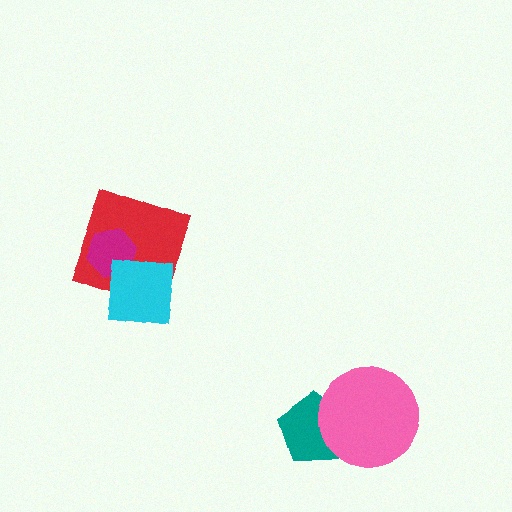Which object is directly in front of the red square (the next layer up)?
The magenta hexagon is directly in front of the red square.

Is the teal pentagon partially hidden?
Yes, it is partially covered by another shape.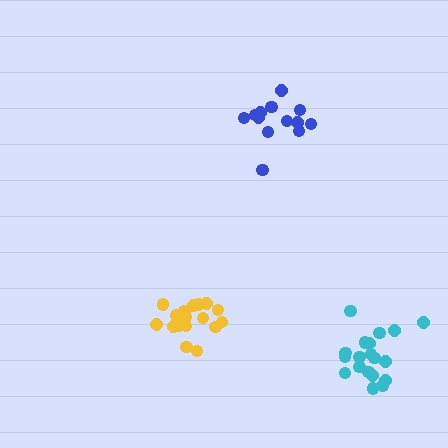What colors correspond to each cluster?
The clusters are colored: yellow, blue, cyan.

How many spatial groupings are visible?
There are 3 spatial groupings.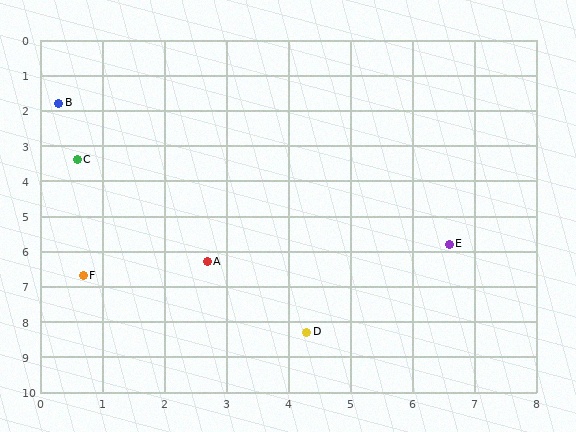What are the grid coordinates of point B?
Point B is at approximately (0.3, 1.8).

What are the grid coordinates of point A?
Point A is at approximately (2.7, 6.3).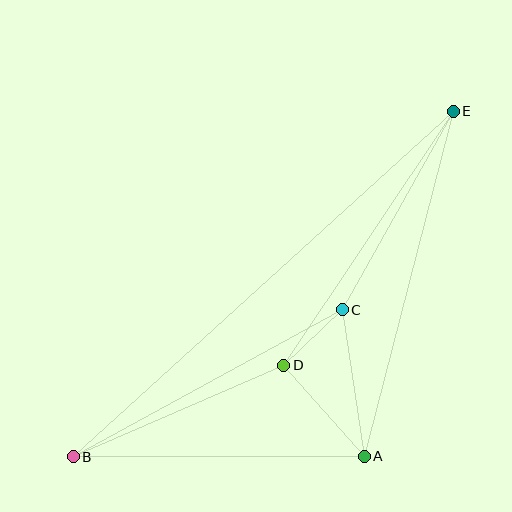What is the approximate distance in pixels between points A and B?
The distance between A and B is approximately 291 pixels.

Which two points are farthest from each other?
Points B and E are farthest from each other.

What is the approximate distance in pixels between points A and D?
The distance between A and D is approximately 122 pixels.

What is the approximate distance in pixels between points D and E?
The distance between D and E is approximately 306 pixels.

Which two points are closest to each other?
Points C and D are closest to each other.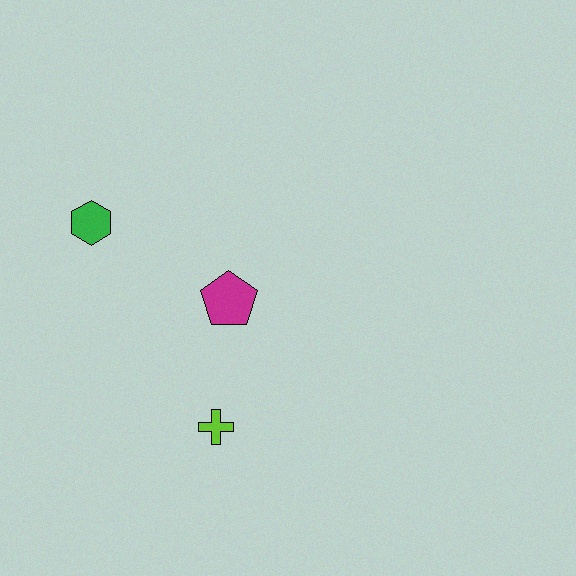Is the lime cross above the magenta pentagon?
No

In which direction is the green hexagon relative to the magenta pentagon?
The green hexagon is to the left of the magenta pentagon.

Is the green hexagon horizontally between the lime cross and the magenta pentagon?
No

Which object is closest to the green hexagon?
The magenta pentagon is closest to the green hexagon.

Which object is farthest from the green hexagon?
The lime cross is farthest from the green hexagon.